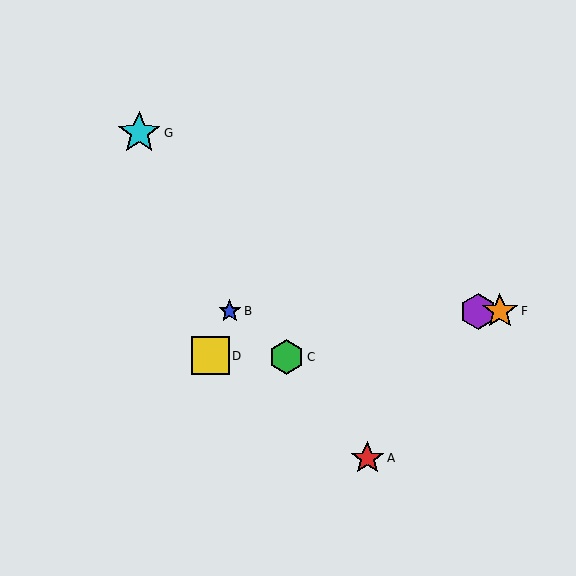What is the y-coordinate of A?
Object A is at y≈458.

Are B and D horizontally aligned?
No, B is at y≈311 and D is at y≈356.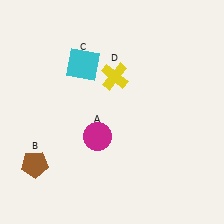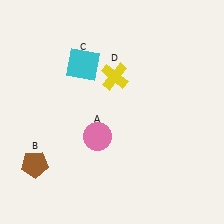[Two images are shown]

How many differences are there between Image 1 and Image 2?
There is 1 difference between the two images.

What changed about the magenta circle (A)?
In Image 1, A is magenta. In Image 2, it changed to pink.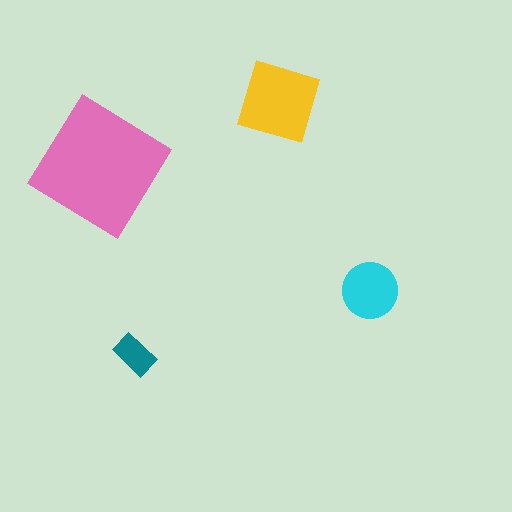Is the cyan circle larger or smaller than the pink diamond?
Smaller.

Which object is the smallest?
The teal rectangle.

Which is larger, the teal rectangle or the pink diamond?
The pink diamond.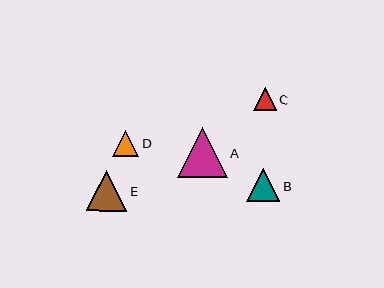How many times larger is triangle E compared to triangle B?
Triangle E is approximately 1.2 times the size of triangle B.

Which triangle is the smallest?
Triangle C is the smallest with a size of approximately 22 pixels.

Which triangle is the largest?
Triangle A is the largest with a size of approximately 50 pixels.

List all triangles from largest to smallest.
From largest to smallest: A, E, B, D, C.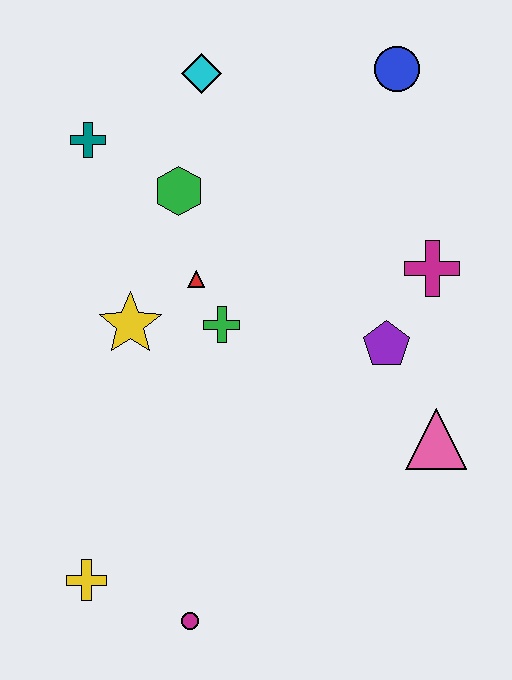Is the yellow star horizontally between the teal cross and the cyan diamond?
Yes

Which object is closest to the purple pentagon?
The magenta cross is closest to the purple pentagon.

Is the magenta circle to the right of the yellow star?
Yes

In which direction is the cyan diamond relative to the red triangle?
The cyan diamond is above the red triangle.